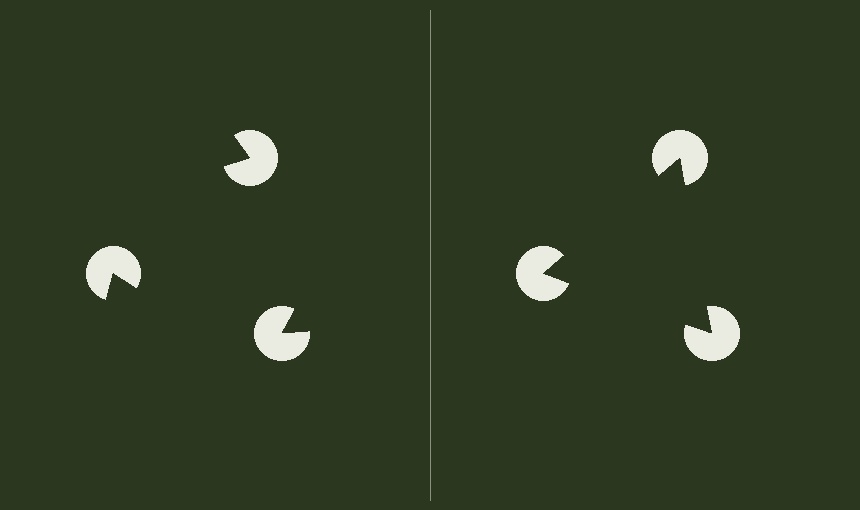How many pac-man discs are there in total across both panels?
6 — 3 on each side.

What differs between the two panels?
The pac-man discs are positioned identically on both sides; only the wedge orientations differ. On the right they align to a triangle; on the left they are misaligned.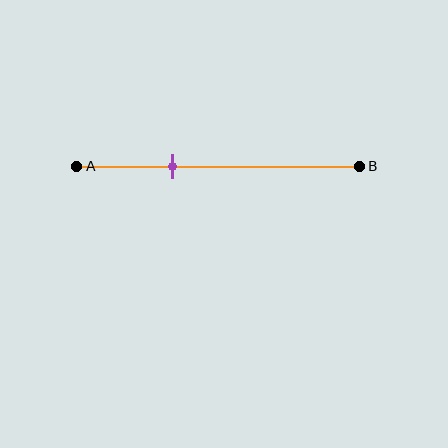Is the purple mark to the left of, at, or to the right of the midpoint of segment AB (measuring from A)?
The purple mark is to the left of the midpoint of segment AB.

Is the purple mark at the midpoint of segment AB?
No, the mark is at about 35% from A, not at the 50% midpoint.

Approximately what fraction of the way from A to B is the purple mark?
The purple mark is approximately 35% of the way from A to B.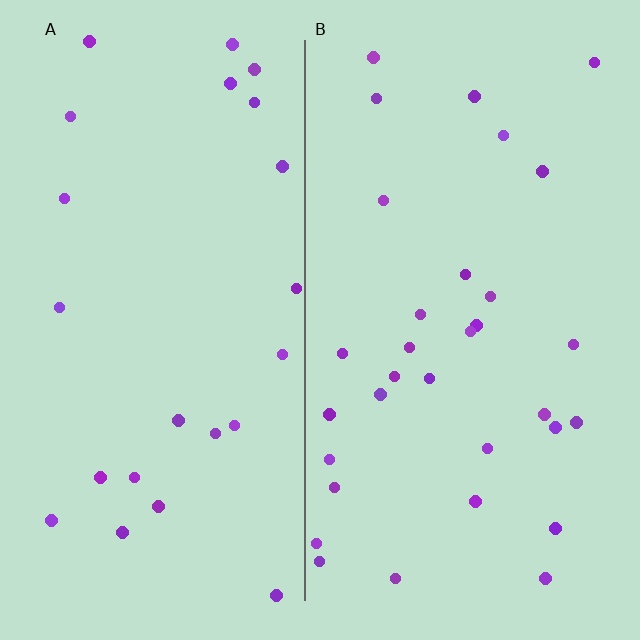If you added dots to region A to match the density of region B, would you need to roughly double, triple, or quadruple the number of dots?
Approximately double.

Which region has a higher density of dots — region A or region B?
B (the right).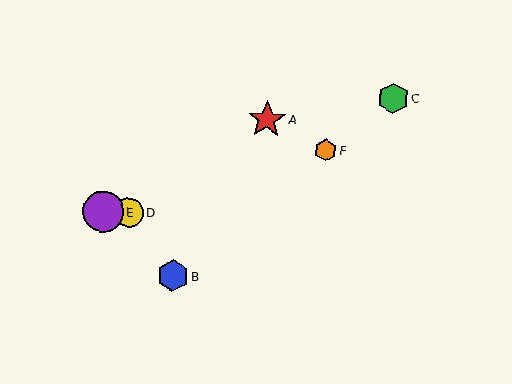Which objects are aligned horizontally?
Objects D, E are aligned horizontally.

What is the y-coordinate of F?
Object F is at y≈150.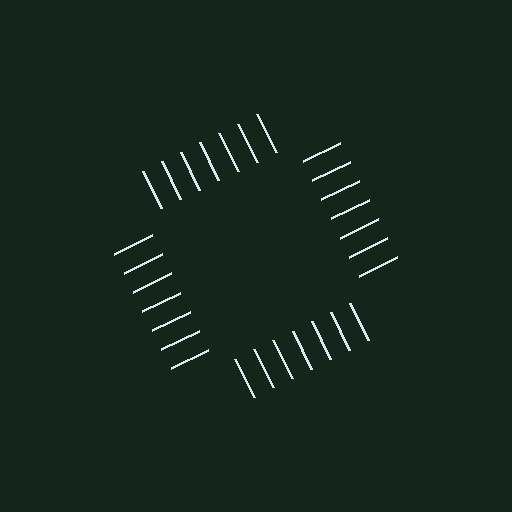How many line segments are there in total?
28 — 7 along each of the 4 edges.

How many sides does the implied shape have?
4 sides — the line-ends trace a square.